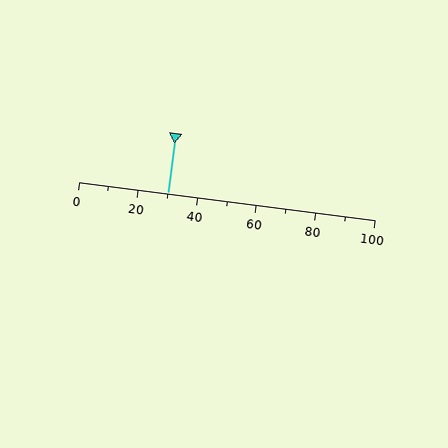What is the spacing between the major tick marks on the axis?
The major ticks are spaced 20 apart.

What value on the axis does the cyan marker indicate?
The marker indicates approximately 30.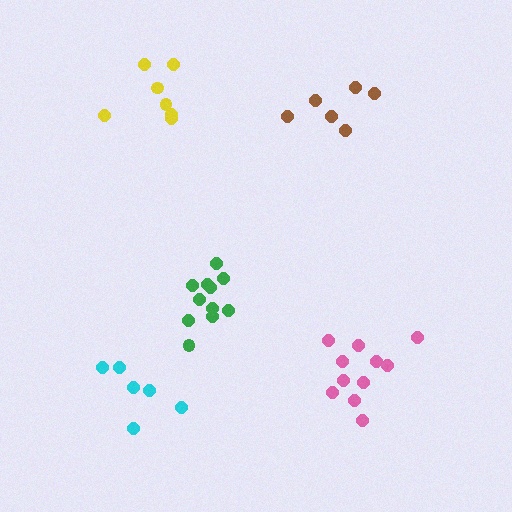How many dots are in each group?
Group 1: 6 dots, Group 2: 6 dots, Group 3: 11 dots, Group 4: 7 dots, Group 5: 11 dots (41 total).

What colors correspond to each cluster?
The clusters are colored: cyan, brown, pink, yellow, green.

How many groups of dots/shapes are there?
There are 5 groups.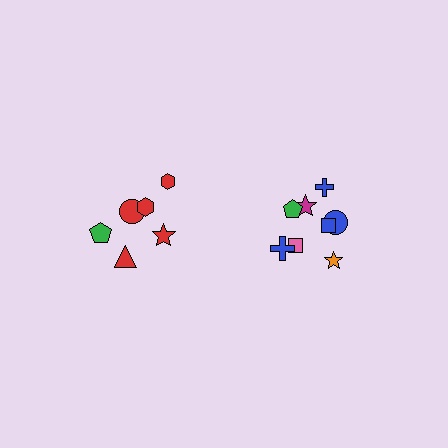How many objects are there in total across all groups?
There are 14 objects.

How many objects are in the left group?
There are 6 objects.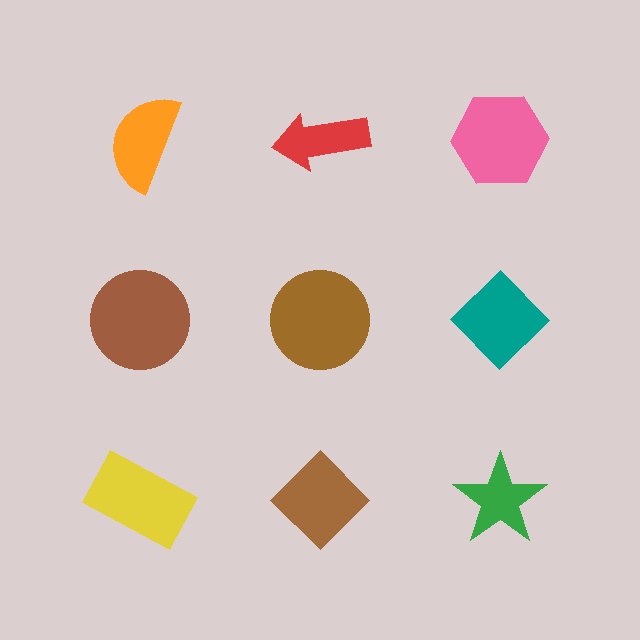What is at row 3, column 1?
A yellow rectangle.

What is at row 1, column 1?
An orange semicircle.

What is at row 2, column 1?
A brown circle.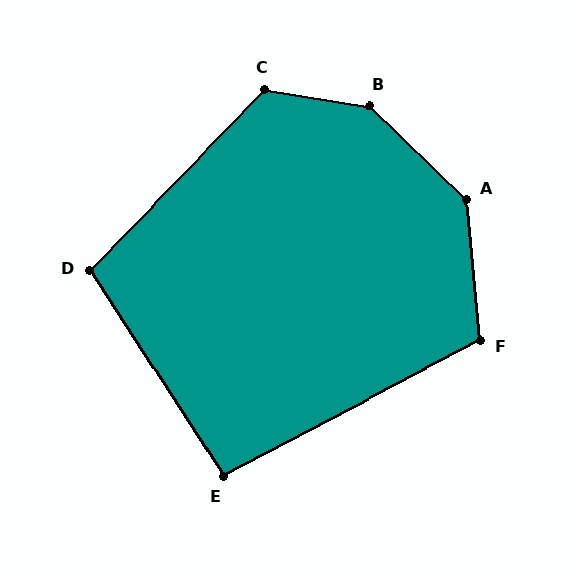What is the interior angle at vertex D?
Approximately 103 degrees (obtuse).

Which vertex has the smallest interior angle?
E, at approximately 95 degrees.